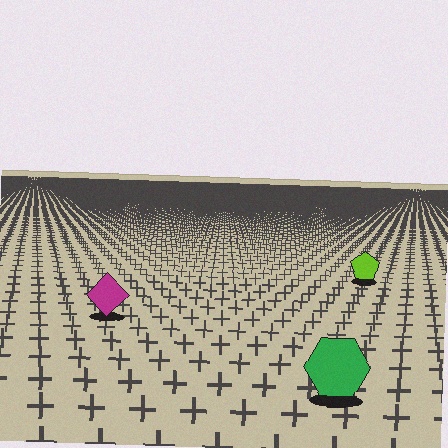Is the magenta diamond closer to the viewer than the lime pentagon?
Yes. The magenta diamond is closer — you can tell from the texture gradient: the ground texture is coarser near it.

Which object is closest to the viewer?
The green hexagon is closest. The texture marks near it are larger and more spread out.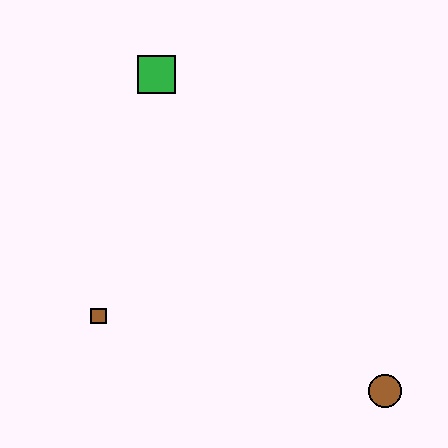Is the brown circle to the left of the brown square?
No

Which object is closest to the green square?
The brown square is closest to the green square.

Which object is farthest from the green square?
The brown circle is farthest from the green square.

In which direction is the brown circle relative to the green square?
The brown circle is below the green square.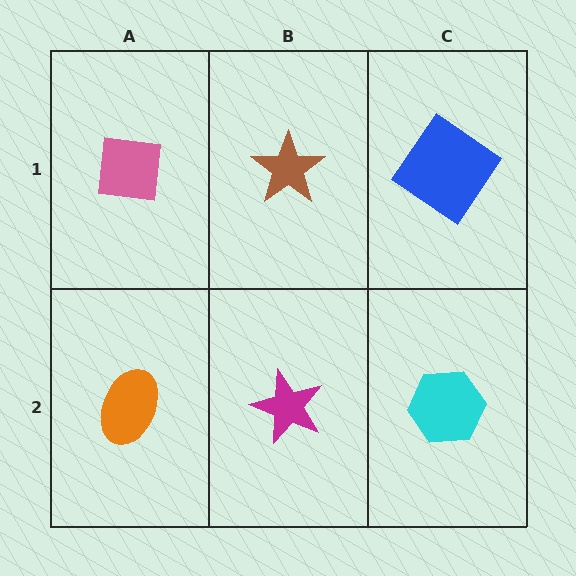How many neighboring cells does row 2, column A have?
2.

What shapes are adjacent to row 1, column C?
A cyan hexagon (row 2, column C), a brown star (row 1, column B).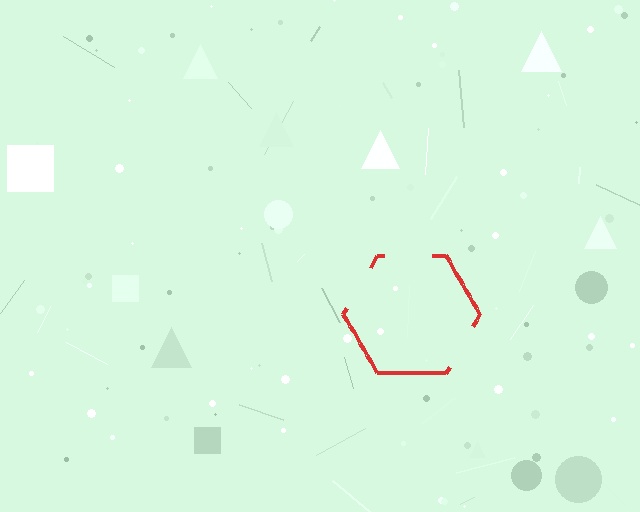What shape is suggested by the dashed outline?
The dashed outline suggests a hexagon.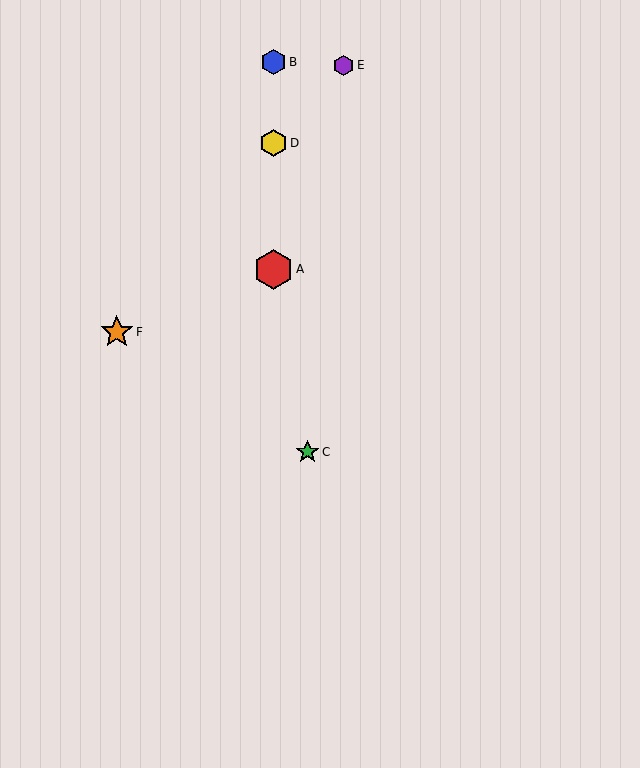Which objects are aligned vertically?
Objects A, B, D are aligned vertically.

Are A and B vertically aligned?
Yes, both are at x≈273.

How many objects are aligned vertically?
3 objects (A, B, D) are aligned vertically.